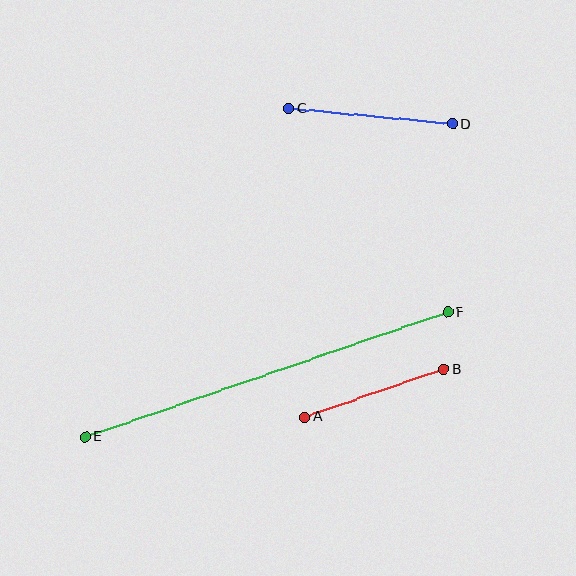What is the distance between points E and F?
The distance is approximately 383 pixels.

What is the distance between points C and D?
The distance is approximately 165 pixels.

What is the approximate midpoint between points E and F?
The midpoint is at approximately (267, 375) pixels.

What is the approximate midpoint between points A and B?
The midpoint is at approximately (374, 393) pixels.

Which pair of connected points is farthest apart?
Points E and F are farthest apart.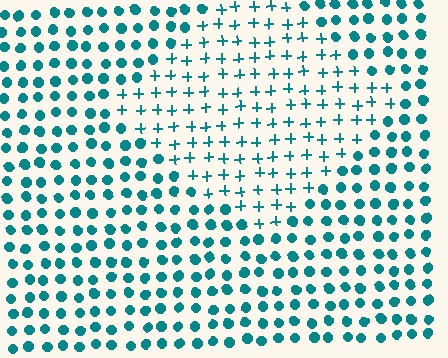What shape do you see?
I see a diamond.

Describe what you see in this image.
The image is filled with small teal elements arranged in a uniform grid. A diamond-shaped region contains plus signs, while the surrounding area contains circles. The boundary is defined purely by the change in element shape.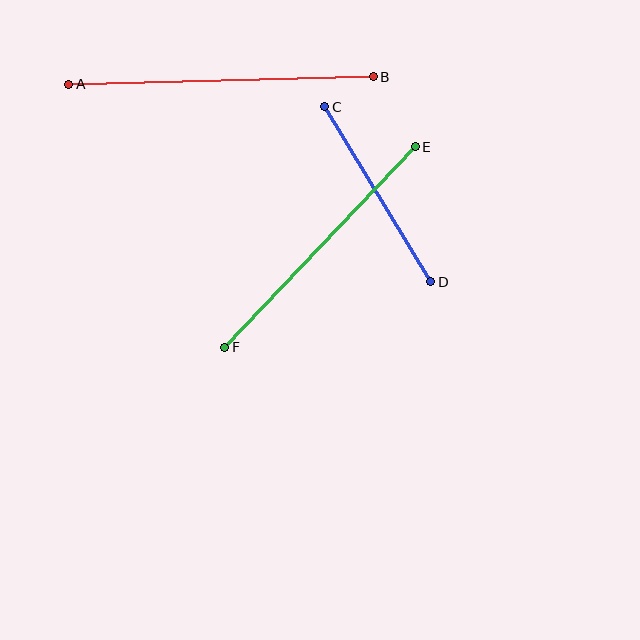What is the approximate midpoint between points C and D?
The midpoint is at approximately (378, 194) pixels.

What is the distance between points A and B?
The distance is approximately 305 pixels.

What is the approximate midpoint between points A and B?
The midpoint is at approximately (221, 80) pixels.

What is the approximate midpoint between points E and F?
The midpoint is at approximately (320, 247) pixels.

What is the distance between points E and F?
The distance is approximately 276 pixels.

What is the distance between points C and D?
The distance is approximately 204 pixels.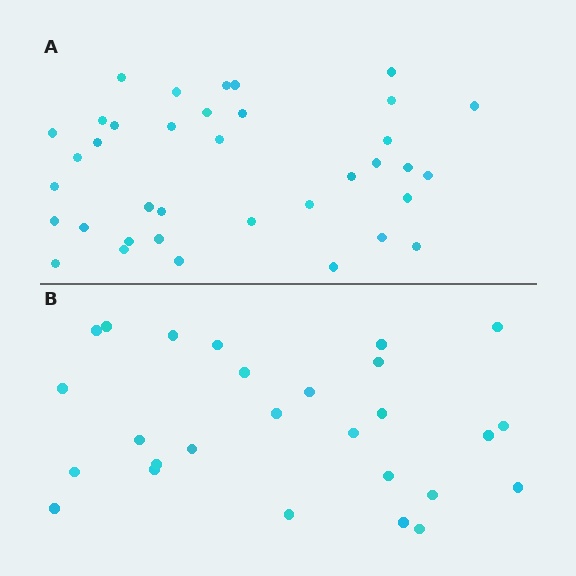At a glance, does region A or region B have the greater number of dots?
Region A (the top region) has more dots.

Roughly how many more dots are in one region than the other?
Region A has roughly 10 or so more dots than region B.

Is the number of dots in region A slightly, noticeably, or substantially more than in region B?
Region A has noticeably more, but not dramatically so. The ratio is roughly 1.4 to 1.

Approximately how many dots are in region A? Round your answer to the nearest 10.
About 40 dots. (The exact count is 37, which rounds to 40.)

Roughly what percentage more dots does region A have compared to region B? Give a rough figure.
About 35% more.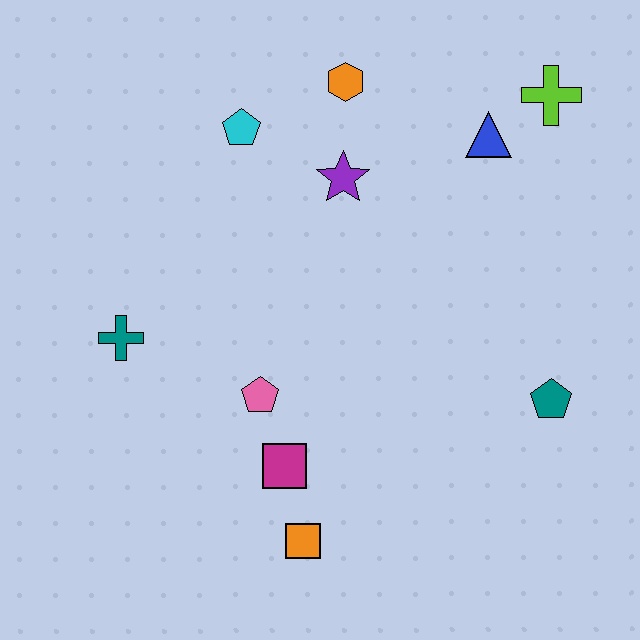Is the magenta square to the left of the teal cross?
No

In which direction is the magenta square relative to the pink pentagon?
The magenta square is below the pink pentagon.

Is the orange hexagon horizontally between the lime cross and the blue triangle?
No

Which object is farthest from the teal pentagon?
The teal cross is farthest from the teal pentagon.